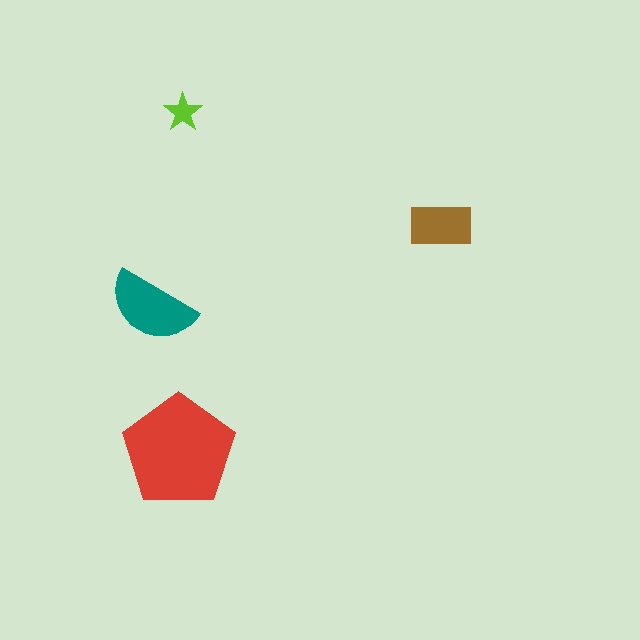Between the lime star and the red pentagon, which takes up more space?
The red pentagon.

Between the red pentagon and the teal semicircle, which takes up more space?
The red pentagon.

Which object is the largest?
The red pentagon.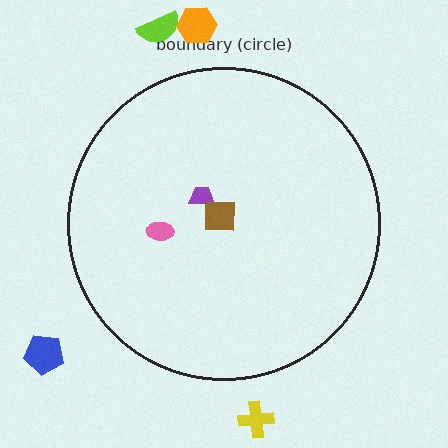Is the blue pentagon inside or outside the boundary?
Outside.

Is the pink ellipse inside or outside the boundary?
Inside.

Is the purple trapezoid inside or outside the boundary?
Inside.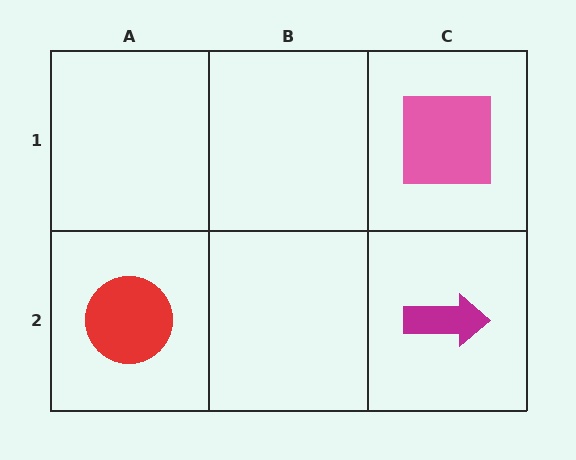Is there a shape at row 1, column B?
No, that cell is empty.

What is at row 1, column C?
A pink square.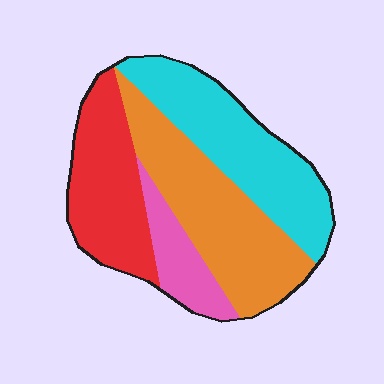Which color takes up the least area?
Pink, at roughly 10%.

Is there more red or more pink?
Red.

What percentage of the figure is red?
Red covers around 25% of the figure.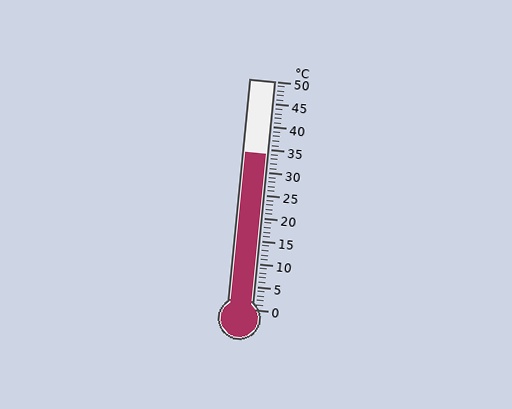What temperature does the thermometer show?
The thermometer shows approximately 34°C.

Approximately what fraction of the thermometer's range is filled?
The thermometer is filled to approximately 70% of its range.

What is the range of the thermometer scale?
The thermometer scale ranges from 0°C to 50°C.